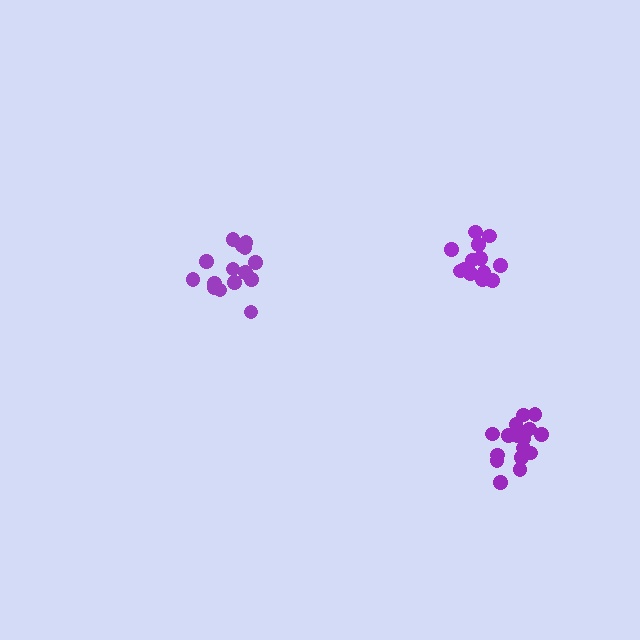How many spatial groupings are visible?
There are 3 spatial groupings.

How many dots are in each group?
Group 1: 13 dots, Group 2: 16 dots, Group 3: 15 dots (44 total).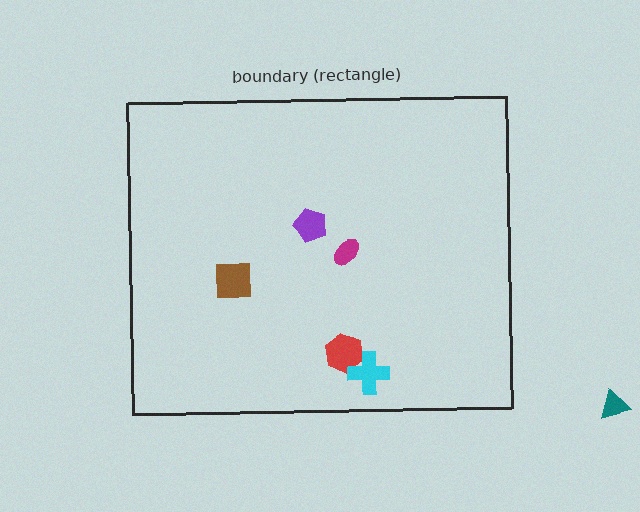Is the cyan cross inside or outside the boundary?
Inside.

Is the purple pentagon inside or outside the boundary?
Inside.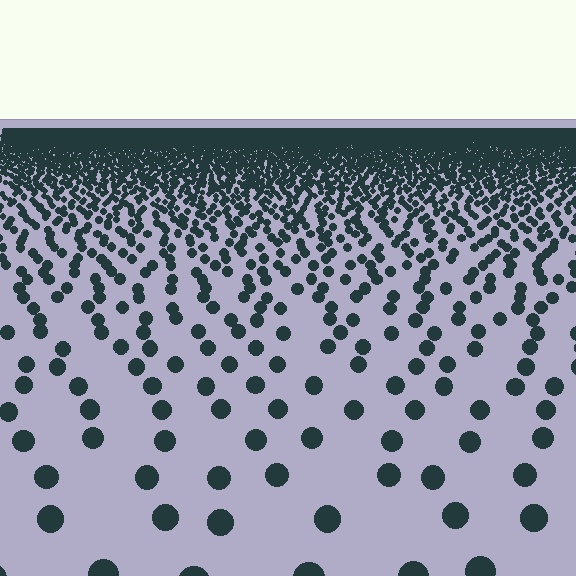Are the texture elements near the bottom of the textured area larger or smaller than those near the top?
Larger. Near the bottom, elements are closer to the viewer and appear at a bigger on-screen size.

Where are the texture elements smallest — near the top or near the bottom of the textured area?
Near the top.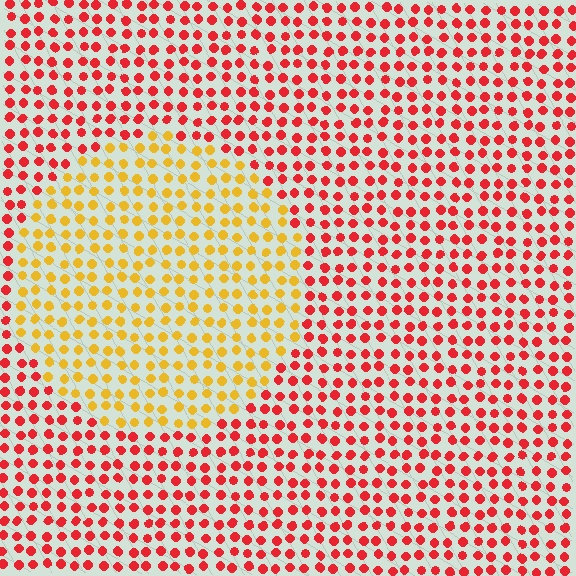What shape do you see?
I see a circle.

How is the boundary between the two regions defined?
The boundary is defined purely by a slight shift in hue (about 49 degrees). Spacing, size, and orientation are identical on both sides.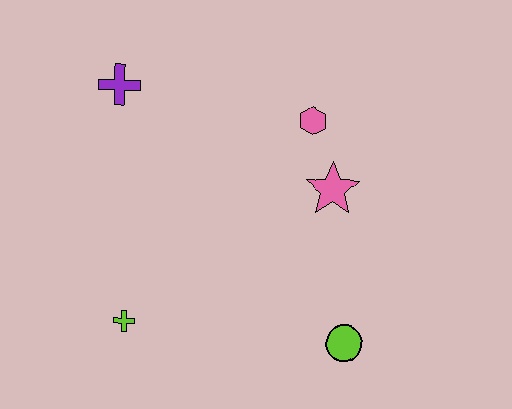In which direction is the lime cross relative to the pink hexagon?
The lime cross is below the pink hexagon.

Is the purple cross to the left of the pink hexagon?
Yes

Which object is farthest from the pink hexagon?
The lime cross is farthest from the pink hexagon.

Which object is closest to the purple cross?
The pink hexagon is closest to the purple cross.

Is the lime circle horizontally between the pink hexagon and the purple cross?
No